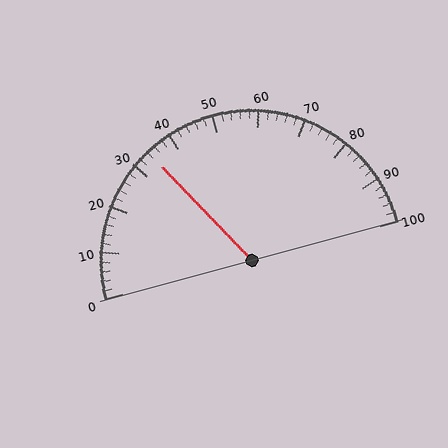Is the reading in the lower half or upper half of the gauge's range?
The reading is in the lower half of the range (0 to 100).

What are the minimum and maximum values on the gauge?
The gauge ranges from 0 to 100.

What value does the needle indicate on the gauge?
The needle indicates approximately 34.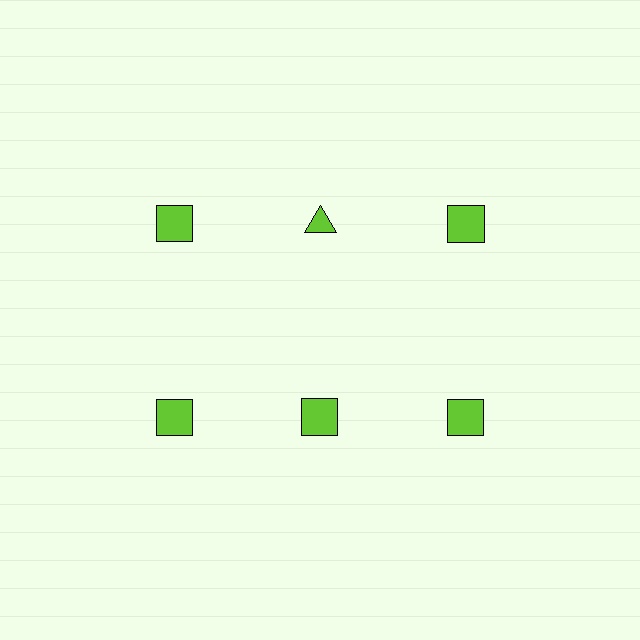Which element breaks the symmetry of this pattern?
The lime triangle in the top row, second from left column breaks the symmetry. All other shapes are lime squares.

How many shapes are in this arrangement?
There are 6 shapes arranged in a grid pattern.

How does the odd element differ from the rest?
It has a different shape: triangle instead of square.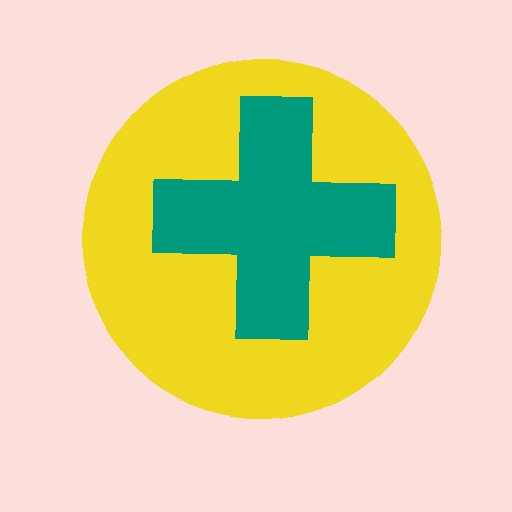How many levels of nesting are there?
2.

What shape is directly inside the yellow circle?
The teal cross.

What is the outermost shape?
The yellow circle.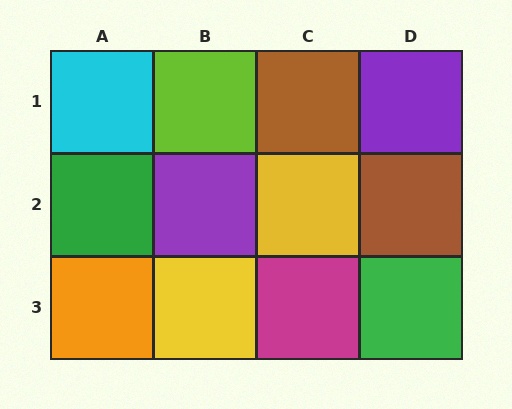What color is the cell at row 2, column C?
Yellow.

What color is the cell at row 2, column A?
Green.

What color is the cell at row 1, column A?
Cyan.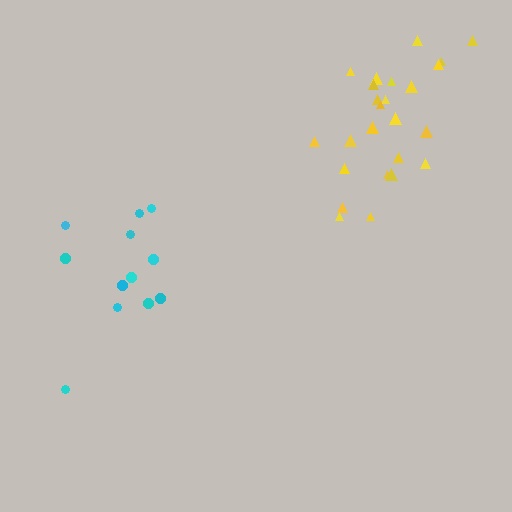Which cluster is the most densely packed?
Yellow.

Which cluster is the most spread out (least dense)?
Cyan.